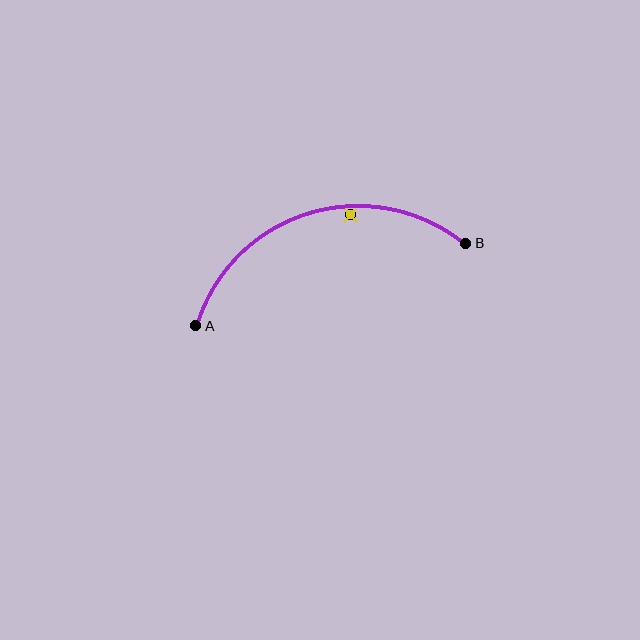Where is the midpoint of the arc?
The arc midpoint is the point on the curve farthest from the straight line joining A and B. It sits above that line.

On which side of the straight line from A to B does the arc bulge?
The arc bulges above the straight line connecting A and B.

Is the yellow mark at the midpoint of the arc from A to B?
No — the yellow mark does not lie on the arc at all. It sits slightly inside the curve.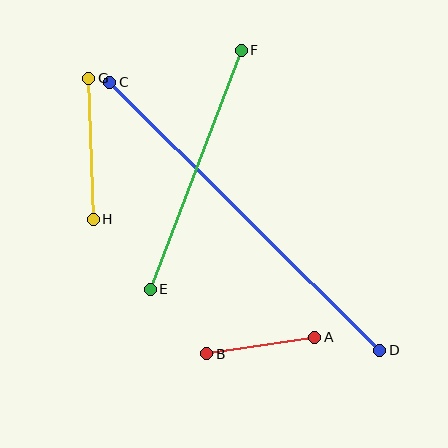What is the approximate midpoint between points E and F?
The midpoint is at approximately (196, 170) pixels.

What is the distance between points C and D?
The distance is approximately 380 pixels.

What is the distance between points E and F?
The distance is approximately 255 pixels.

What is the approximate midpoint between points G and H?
The midpoint is at approximately (91, 149) pixels.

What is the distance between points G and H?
The distance is approximately 141 pixels.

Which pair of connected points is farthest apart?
Points C and D are farthest apart.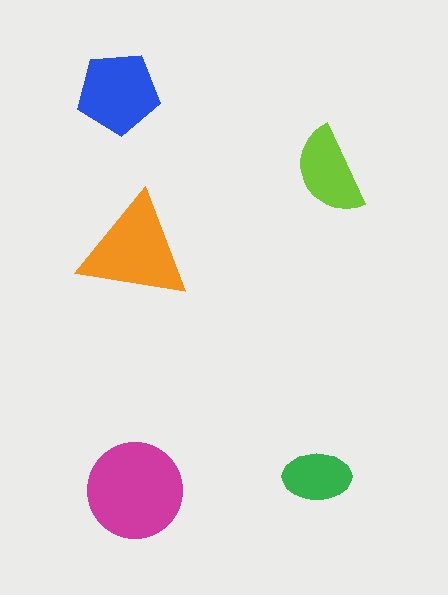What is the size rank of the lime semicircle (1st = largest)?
4th.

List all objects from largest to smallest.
The magenta circle, the orange triangle, the blue pentagon, the lime semicircle, the green ellipse.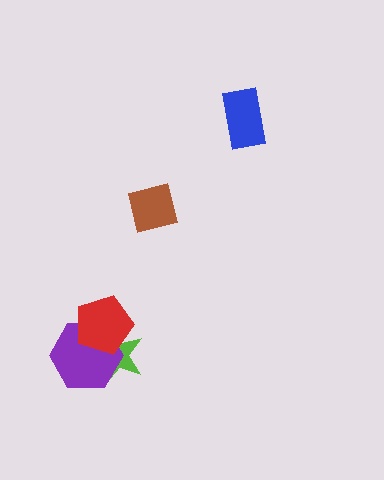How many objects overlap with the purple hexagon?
2 objects overlap with the purple hexagon.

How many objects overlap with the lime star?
2 objects overlap with the lime star.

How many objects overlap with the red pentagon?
2 objects overlap with the red pentagon.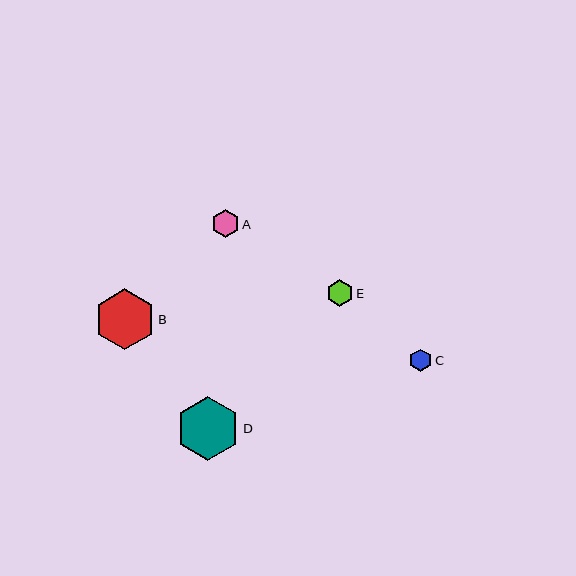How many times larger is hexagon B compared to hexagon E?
Hexagon B is approximately 2.3 times the size of hexagon E.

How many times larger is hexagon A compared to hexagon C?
Hexagon A is approximately 1.2 times the size of hexagon C.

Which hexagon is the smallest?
Hexagon C is the smallest with a size of approximately 22 pixels.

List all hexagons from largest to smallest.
From largest to smallest: D, B, A, E, C.